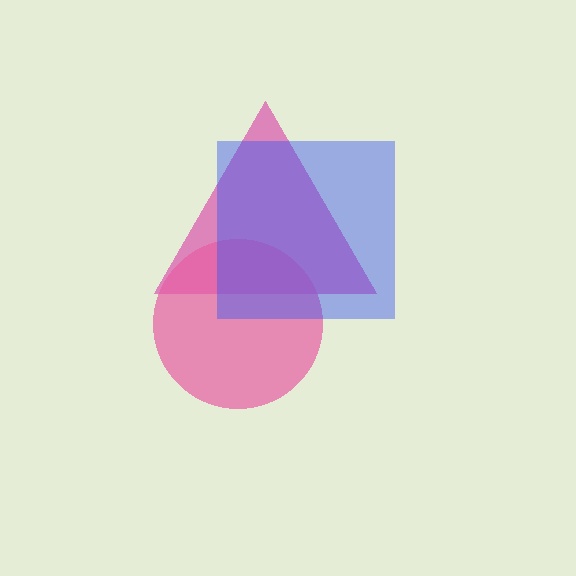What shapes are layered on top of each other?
The layered shapes are: a magenta triangle, a pink circle, a blue square.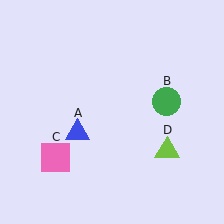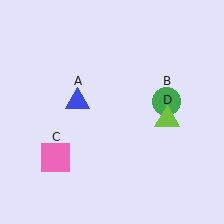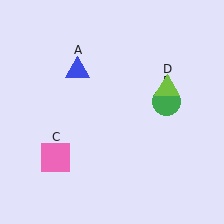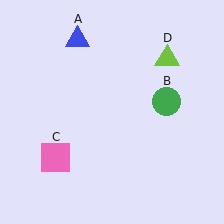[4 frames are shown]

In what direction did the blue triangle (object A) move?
The blue triangle (object A) moved up.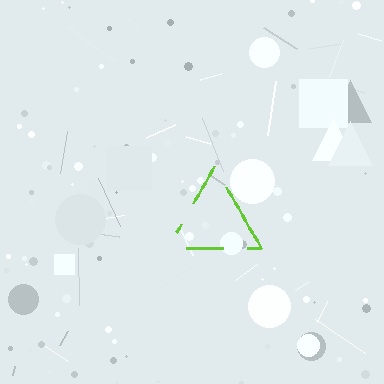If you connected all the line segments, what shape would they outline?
They would outline a triangle.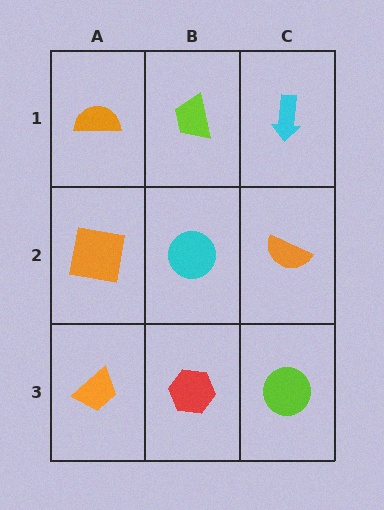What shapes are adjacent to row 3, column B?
A cyan circle (row 2, column B), an orange trapezoid (row 3, column A), a lime circle (row 3, column C).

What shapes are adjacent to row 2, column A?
An orange semicircle (row 1, column A), an orange trapezoid (row 3, column A), a cyan circle (row 2, column B).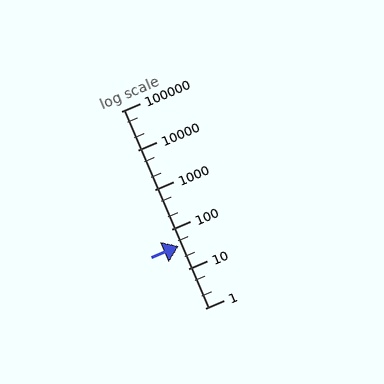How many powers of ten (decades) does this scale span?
The scale spans 5 decades, from 1 to 100000.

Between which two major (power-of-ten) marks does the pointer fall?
The pointer is between 10 and 100.